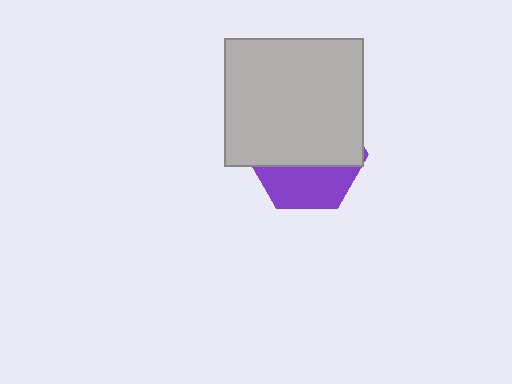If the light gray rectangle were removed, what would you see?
You would see the complete purple hexagon.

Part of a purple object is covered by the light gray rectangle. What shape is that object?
It is a hexagon.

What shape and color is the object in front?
The object in front is a light gray rectangle.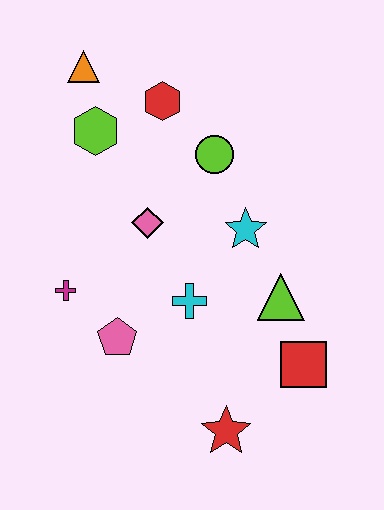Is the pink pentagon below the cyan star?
Yes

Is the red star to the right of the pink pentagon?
Yes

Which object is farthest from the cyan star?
The orange triangle is farthest from the cyan star.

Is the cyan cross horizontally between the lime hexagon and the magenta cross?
No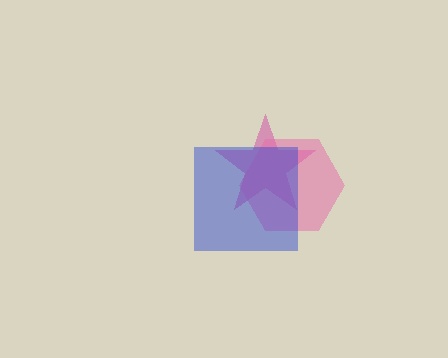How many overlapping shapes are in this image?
There are 3 overlapping shapes in the image.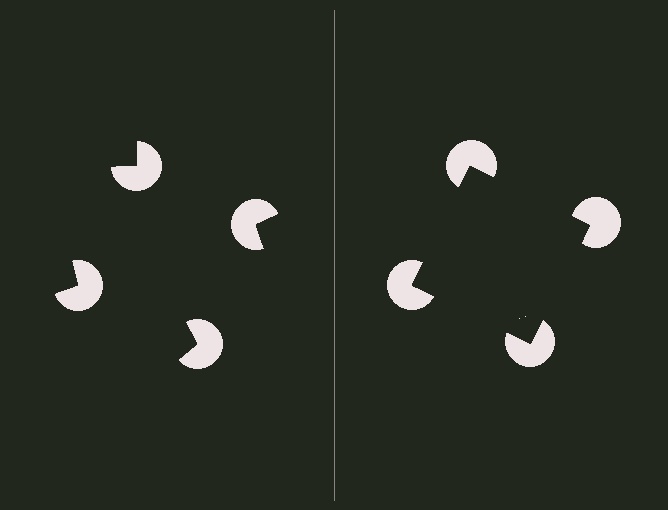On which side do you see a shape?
An illusory square appears on the right side. On the left side the wedge cuts are rotated, so no coherent shape forms.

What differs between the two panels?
The pac-man discs are positioned identically on both sides; only the wedge orientations differ. On the right they align to a square; on the left they are misaligned.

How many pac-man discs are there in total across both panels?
8 — 4 on each side.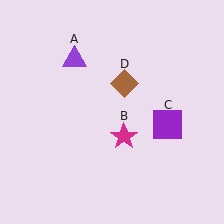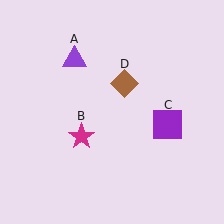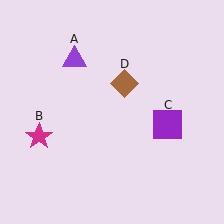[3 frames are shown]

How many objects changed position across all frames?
1 object changed position: magenta star (object B).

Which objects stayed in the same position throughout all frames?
Purple triangle (object A) and purple square (object C) and brown diamond (object D) remained stationary.